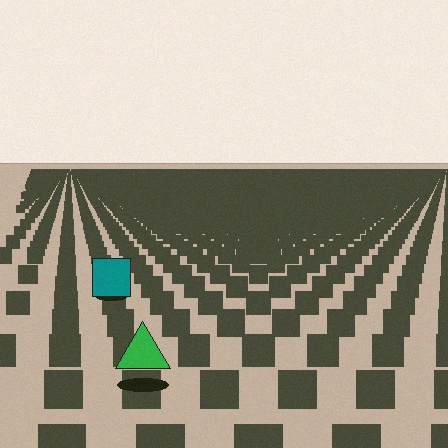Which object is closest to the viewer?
The green triangle is closest. The texture marks near it are larger and more spread out.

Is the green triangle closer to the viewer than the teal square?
Yes. The green triangle is closer — you can tell from the texture gradient: the ground texture is coarser near it.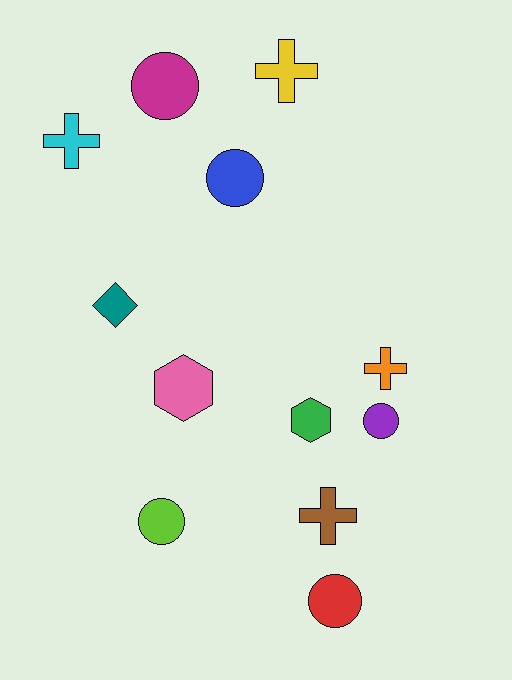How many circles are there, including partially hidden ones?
There are 5 circles.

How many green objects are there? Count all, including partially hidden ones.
There is 1 green object.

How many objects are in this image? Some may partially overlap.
There are 12 objects.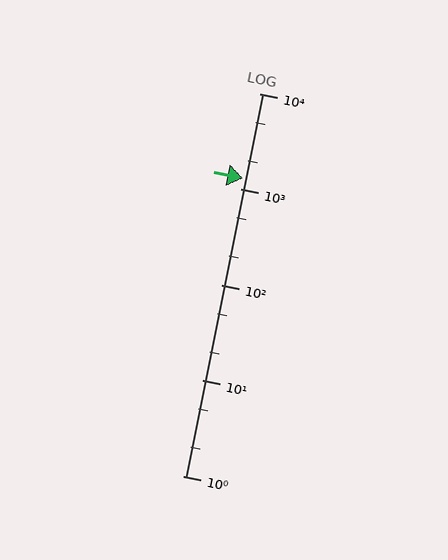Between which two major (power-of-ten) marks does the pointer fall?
The pointer is between 1000 and 10000.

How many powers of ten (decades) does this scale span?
The scale spans 4 decades, from 1 to 10000.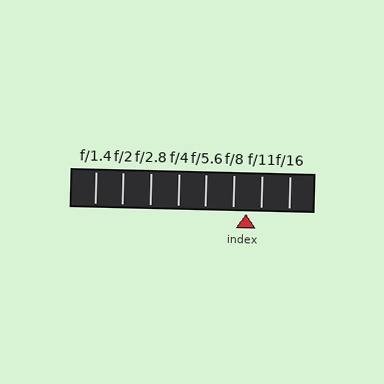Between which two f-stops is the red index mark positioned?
The index mark is between f/8 and f/11.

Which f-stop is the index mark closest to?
The index mark is closest to f/8.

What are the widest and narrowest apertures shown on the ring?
The widest aperture shown is f/1.4 and the narrowest is f/16.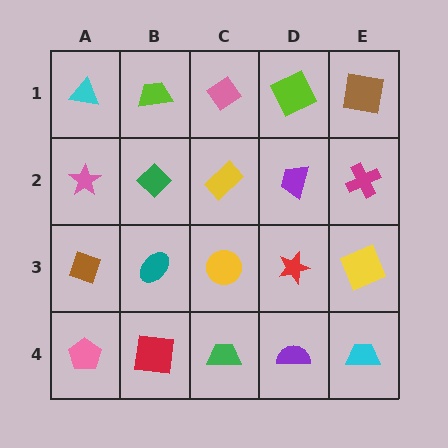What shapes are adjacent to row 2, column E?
A brown square (row 1, column E), a yellow square (row 3, column E), a purple trapezoid (row 2, column D).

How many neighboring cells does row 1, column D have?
3.